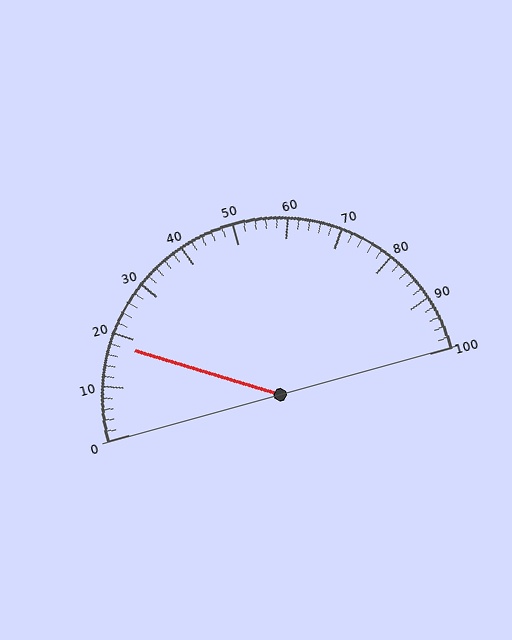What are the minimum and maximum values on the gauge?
The gauge ranges from 0 to 100.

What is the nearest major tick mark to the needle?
The nearest major tick mark is 20.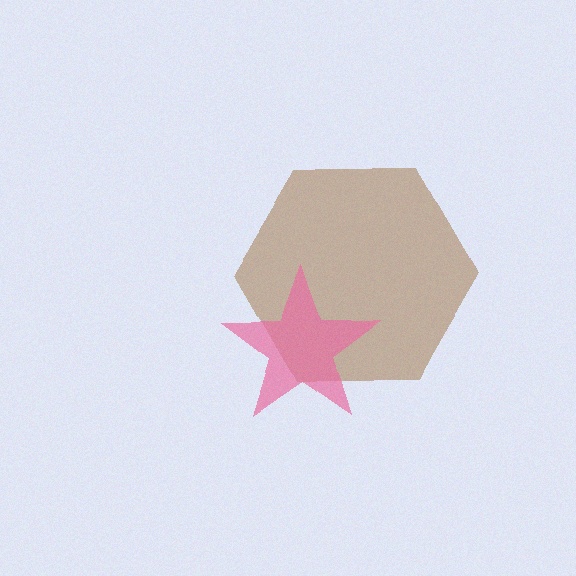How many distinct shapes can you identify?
There are 2 distinct shapes: a brown hexagon, a pink star.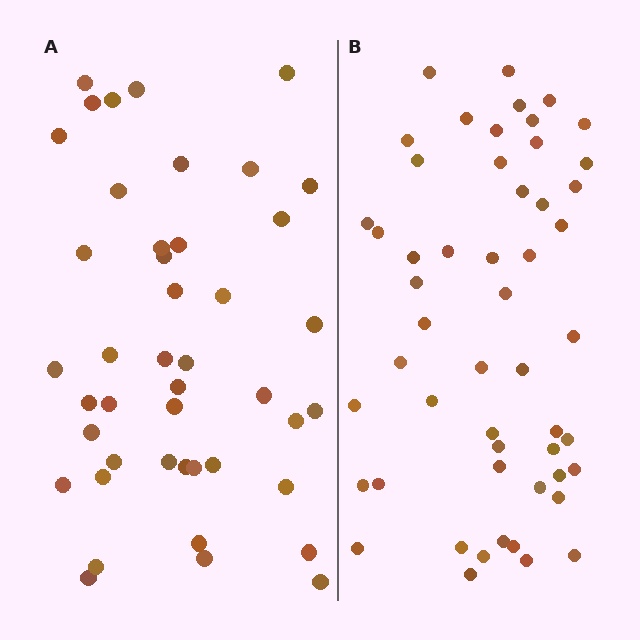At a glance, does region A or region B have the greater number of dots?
Region B (the right region) has more dots.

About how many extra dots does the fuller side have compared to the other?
Region B has roughly 8 or so more dots than region A.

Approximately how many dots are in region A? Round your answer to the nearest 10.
About 40 dots. (The exact count is 44, which rounds to 40.)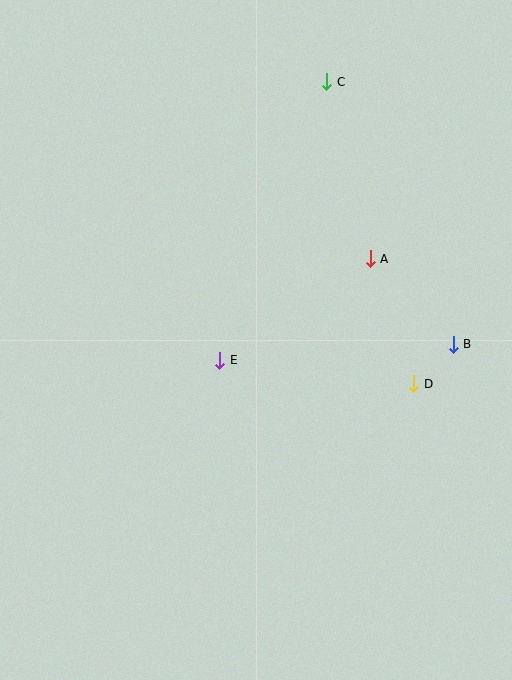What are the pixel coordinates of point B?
Point B is at (453, 344).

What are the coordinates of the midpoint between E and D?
The midpoint between E and D is at (317, 372).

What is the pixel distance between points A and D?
The distance between A and D is 132 pixels.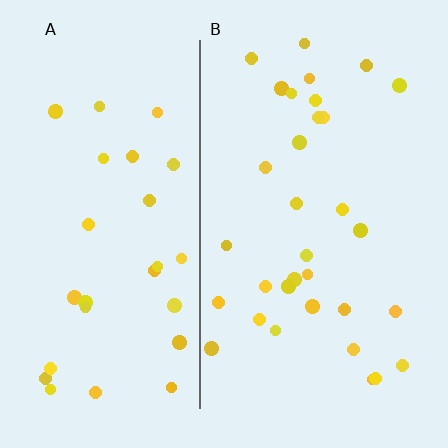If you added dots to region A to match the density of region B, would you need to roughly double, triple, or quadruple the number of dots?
Approximately double.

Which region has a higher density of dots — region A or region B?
B (the right).